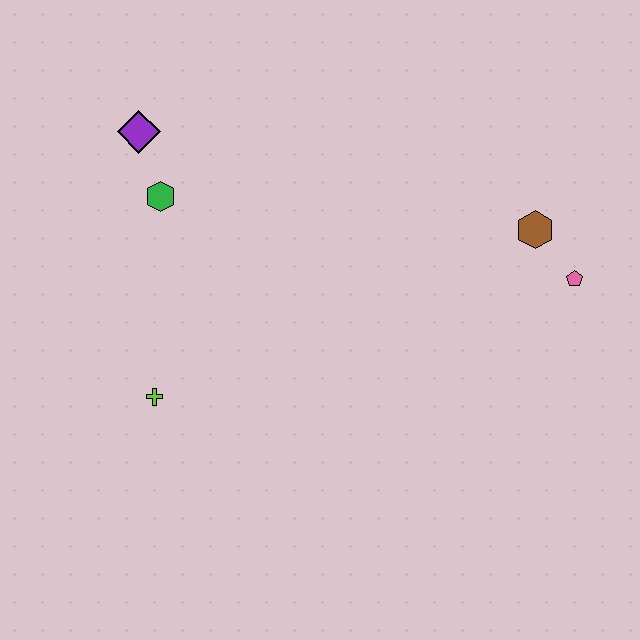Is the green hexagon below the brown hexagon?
No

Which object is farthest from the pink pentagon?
The purple diamond is farthest from the pink pentagon.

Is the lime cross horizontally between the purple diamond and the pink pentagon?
Yes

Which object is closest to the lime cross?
The green hexagon is closest to the lime cross.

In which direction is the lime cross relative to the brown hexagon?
The lime cross is to the left of the brown hexagon.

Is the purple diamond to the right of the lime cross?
No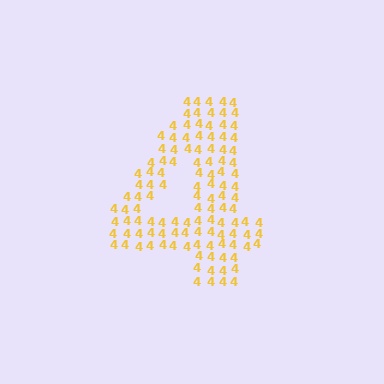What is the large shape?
The large shape is the digit 4.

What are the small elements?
The small elements are digit 4's.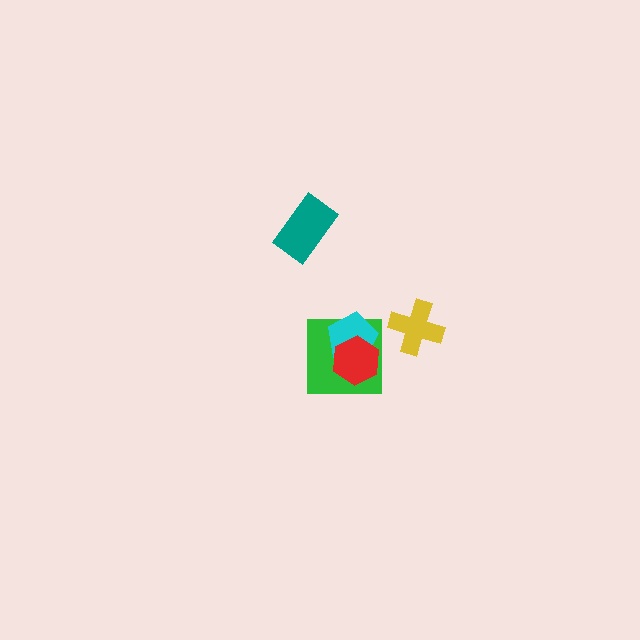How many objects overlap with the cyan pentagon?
2 objects overlap with the cyan pentagon.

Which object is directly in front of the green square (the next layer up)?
The cyan pentagon is directly in front of the green square.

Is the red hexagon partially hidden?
No, no other shape covers it.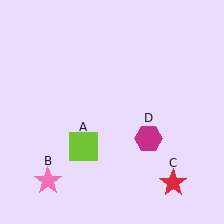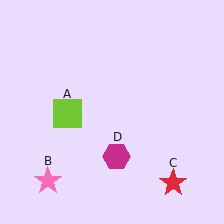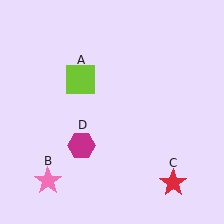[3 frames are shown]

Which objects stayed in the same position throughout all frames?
Pink star (object B) and red star (object C) remained stationary.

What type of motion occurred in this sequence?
The lime square (object A), magenta hexagon (object D) rotated clockwise around the center of the scene.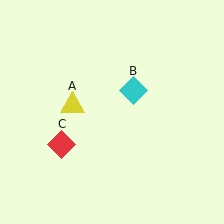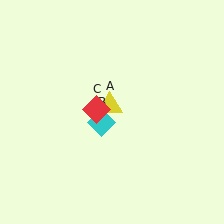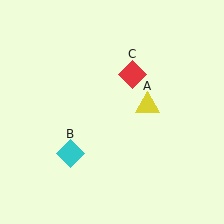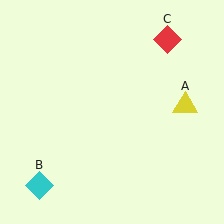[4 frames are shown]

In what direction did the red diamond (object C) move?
The red diamond (object C) moved up and to the right.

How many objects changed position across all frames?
3 objects changed position: yellow triangle (object A), cyan diamond (object B), red diamond (object C).